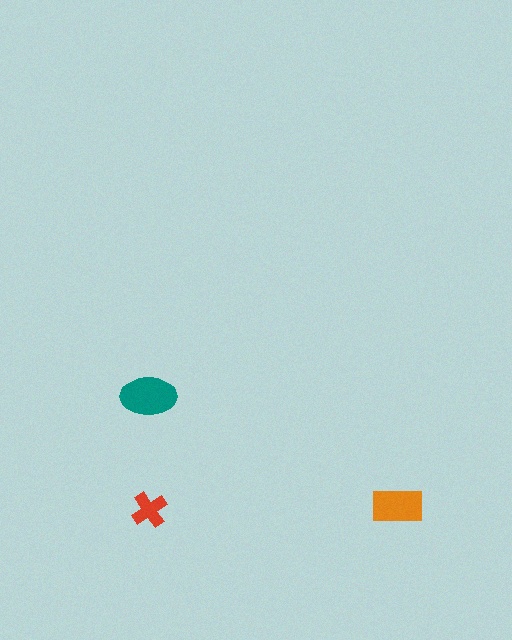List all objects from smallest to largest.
The red cross, the orange rectangle, the teal ellipse.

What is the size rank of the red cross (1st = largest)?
3rd.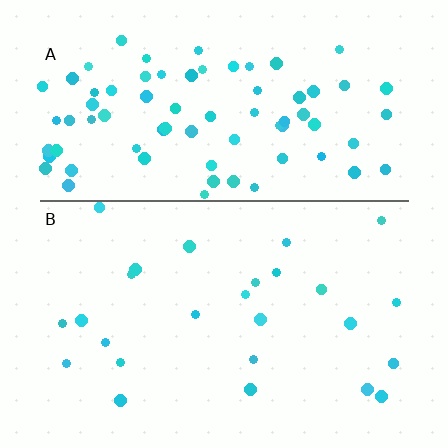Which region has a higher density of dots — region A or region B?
A (the top).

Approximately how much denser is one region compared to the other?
Approximately 3.0× — region A over region B.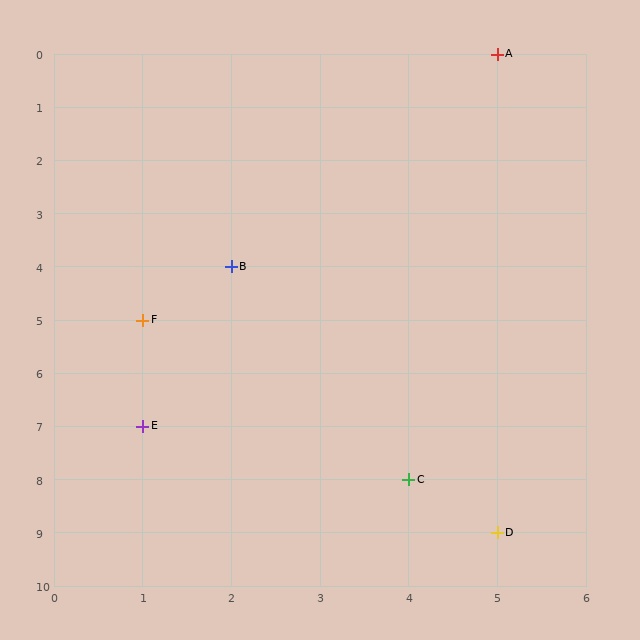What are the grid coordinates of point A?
Point A is at grid coordinates (5, 0).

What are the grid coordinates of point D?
Point D is at grid coordinates (5, 9).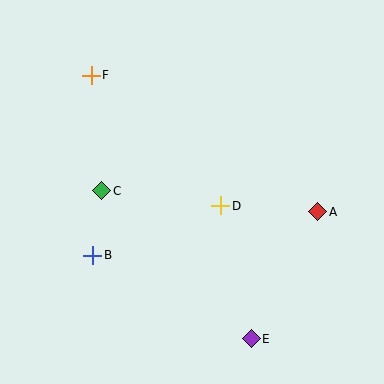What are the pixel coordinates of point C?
Point C is at (101, 191).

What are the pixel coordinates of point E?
Point E is at (251, 339).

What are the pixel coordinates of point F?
Point F is at (91, 75).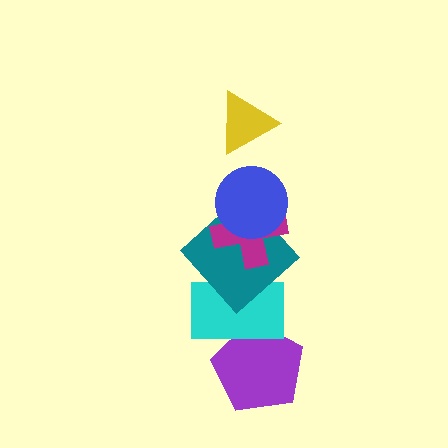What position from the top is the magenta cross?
The magenta cross is 3rd from the top.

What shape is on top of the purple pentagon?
The cyan rectangle is on top of the purple pentagon.